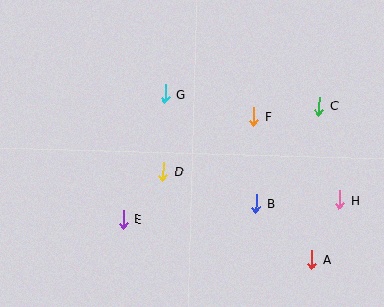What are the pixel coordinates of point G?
Point G is at (165, 94).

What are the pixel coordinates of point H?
Point H is at (340, 200).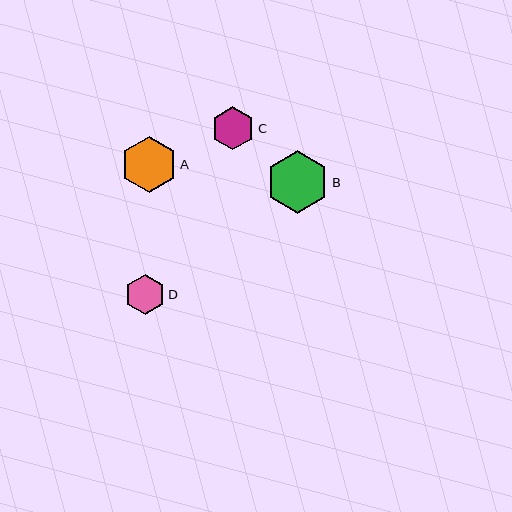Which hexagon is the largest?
Hexagon B is the largest with a size of approximately 63 pixels.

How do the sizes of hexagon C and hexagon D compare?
Hexagon C and hexagon D are approximately the same size.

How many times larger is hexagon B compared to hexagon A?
Hexagon B is approximately 1.1 times the size of hexagon A.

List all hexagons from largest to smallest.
From largest to smallest: B, A, C, D.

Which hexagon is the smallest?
Hexagon D is the smallest with a size of approximately 40 pixels.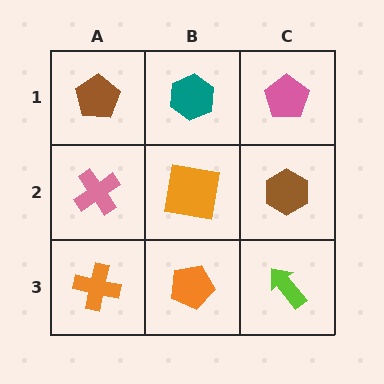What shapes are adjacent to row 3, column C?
A brown hexagon (row 2, column C), an orange pentagon (row 3, column B).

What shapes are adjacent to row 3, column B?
An orange square (row 2, column B), an orange cross (row 3, column A), a lime arrow (row 3, column C).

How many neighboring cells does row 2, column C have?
3.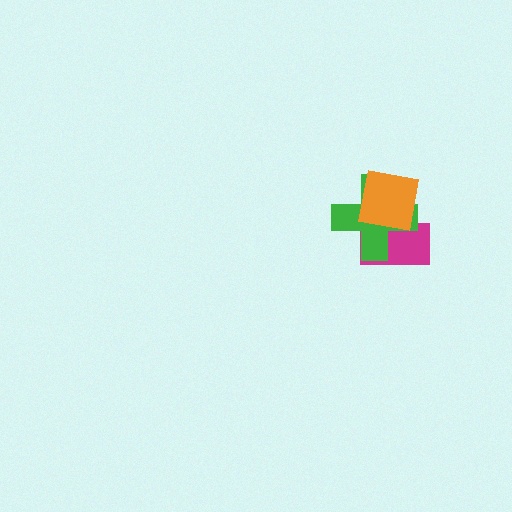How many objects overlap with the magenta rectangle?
2 objects overlap with the magenta rectangle.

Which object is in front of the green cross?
The orange square is in front of the green cross.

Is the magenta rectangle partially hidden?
Yes, it is partially covered by another shape.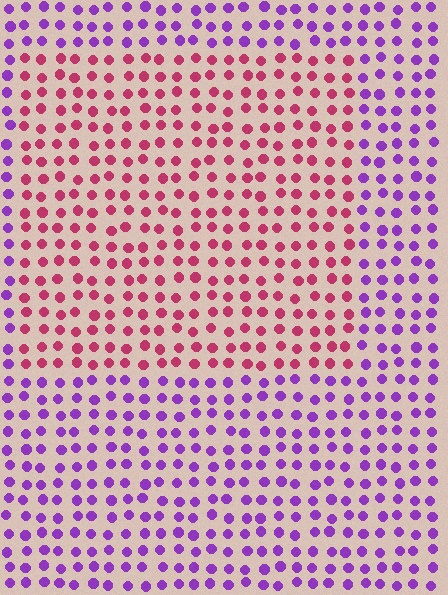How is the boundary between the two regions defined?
The boundary is defined purely by a slight shift in hue (about 58 degrees). Spacing, size, and orientation are identical on both sides.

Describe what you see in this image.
The image is filled with small purple elements in a uniform arrangement. A rectangle-shaped region is visible where the elements are tinted to a slightly different hue, forming a subtle color boundary.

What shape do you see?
I see a rectangle.